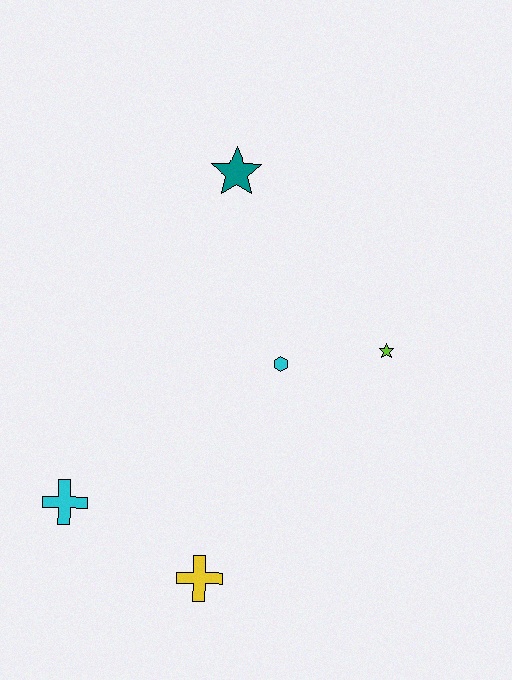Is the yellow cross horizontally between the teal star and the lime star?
No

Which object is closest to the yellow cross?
The cyan cross is closest to the yellow cross.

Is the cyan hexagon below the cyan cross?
No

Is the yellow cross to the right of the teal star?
No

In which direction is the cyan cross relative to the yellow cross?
The cyan cross is to the left of the yellow cross.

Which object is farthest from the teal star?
The yellow cross is farthest from the teal star.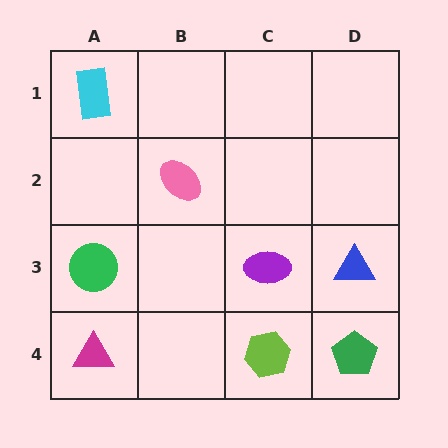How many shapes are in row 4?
3 shapes.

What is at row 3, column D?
A blue triangle.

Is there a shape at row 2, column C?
No, that cell is empty.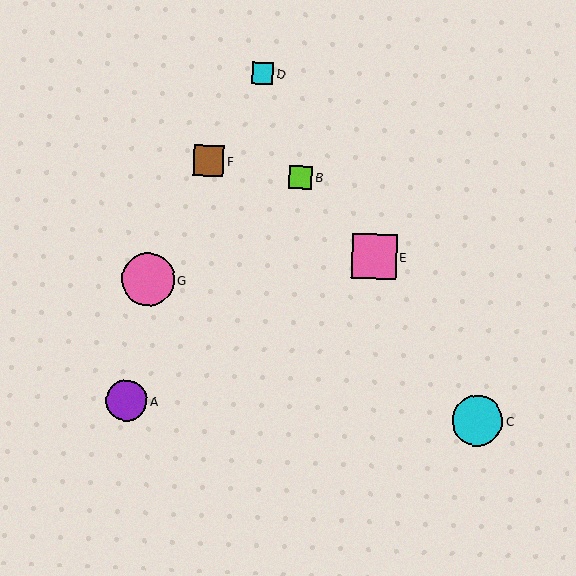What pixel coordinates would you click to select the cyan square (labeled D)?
Click at (263, 73) to select the cyan square D.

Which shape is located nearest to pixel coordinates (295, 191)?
The lime square (labeled B) at (301, 177) is nearest to that location.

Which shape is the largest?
The pink circle (labeled G) is the largest.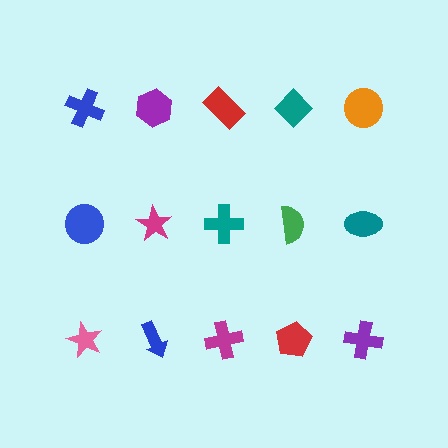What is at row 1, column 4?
A teal diamond.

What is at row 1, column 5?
An orange circle.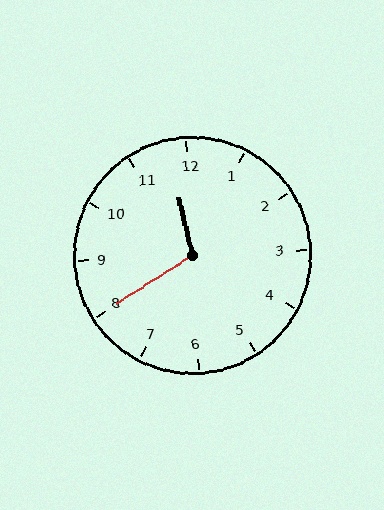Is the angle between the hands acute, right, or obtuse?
It is obtuse.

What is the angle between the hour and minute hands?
Approximately 110 degrees.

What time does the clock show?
11:40.